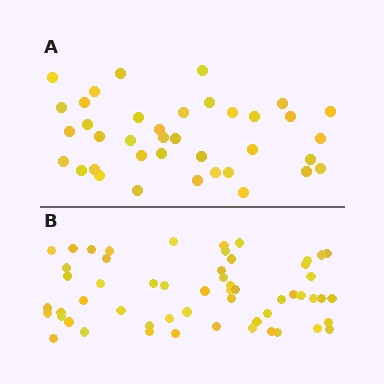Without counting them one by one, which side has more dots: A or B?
Region B (the bottom region) has more dots.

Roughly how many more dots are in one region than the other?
Region B has approximately 20 more dots than region A.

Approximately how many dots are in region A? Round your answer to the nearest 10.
About 40 dots. (The exact count is 38, which rounds to 40.)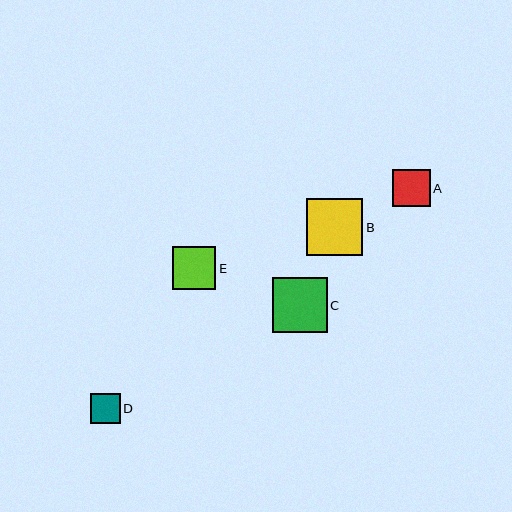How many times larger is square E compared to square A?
Square E is approximately 1.2 times the size of square A.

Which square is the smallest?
Square D is the smallest with a size of approximately 29 pixels.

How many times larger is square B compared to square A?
Square B is approximately 1.5 times the size of square A.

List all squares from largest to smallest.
From largest to smallest: B, C, E, A, D.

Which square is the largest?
Square B is the largest with a size of approximately 57 pixels.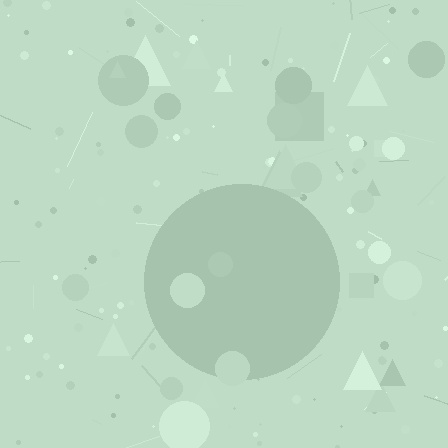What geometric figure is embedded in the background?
A circle is embedded in the background.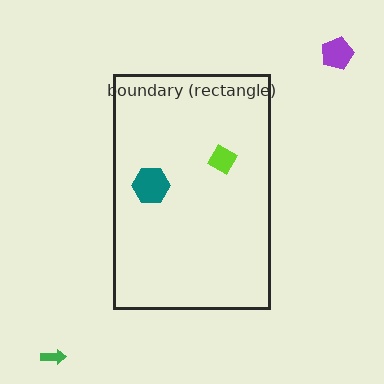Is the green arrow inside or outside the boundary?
Outside.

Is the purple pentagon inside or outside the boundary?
Outside.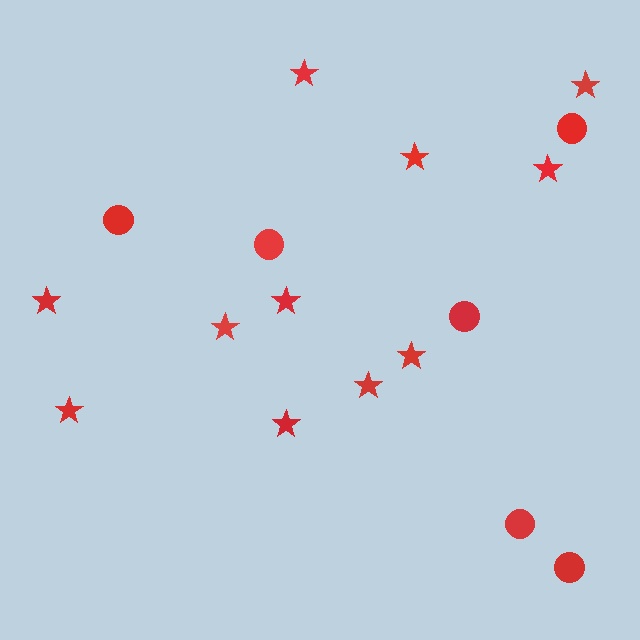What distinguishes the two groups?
There are 2 groups: one group of stars (11) and one group of circles (6).